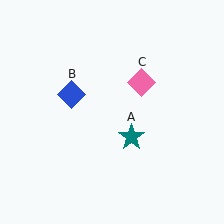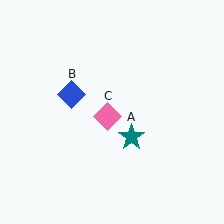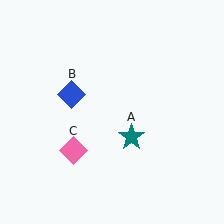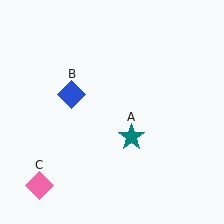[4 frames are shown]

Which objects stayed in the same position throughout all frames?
Teal star (object A) and blue diamond (object B) remained stationary.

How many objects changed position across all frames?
1 object changed position: pink diamond (object C).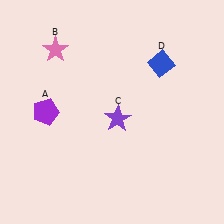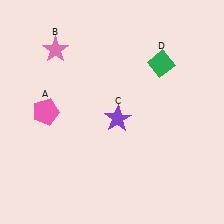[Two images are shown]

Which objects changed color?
A changed from purple to pink. D changed from blue to green.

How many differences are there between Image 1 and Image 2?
There are 2 differences between the two images.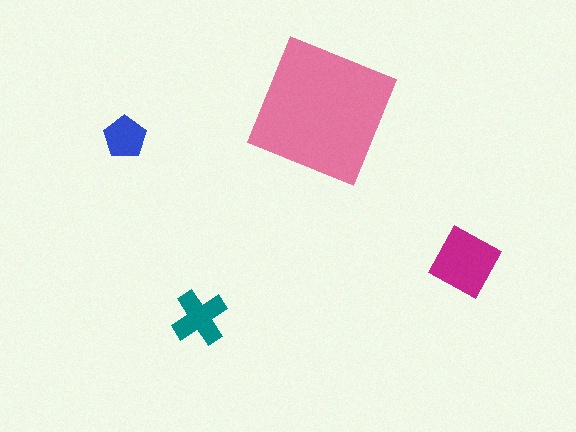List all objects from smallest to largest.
The blue pentagon, the teal cross, the magenta diamond, the pink square.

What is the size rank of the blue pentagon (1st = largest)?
4th.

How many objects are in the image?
There are 4 objects in the image.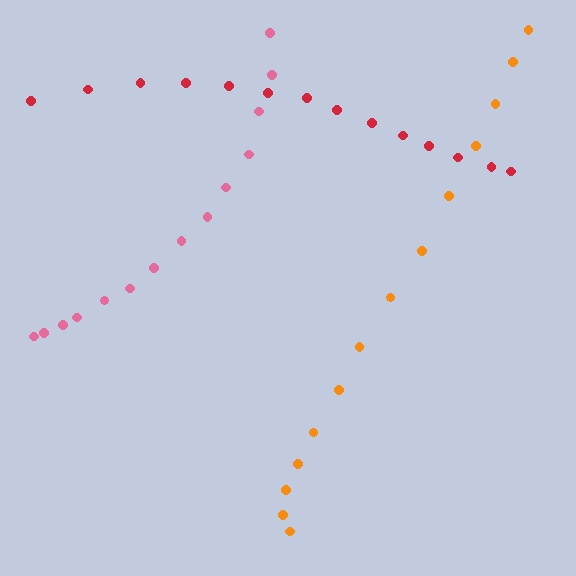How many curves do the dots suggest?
There are 3 distinct paths.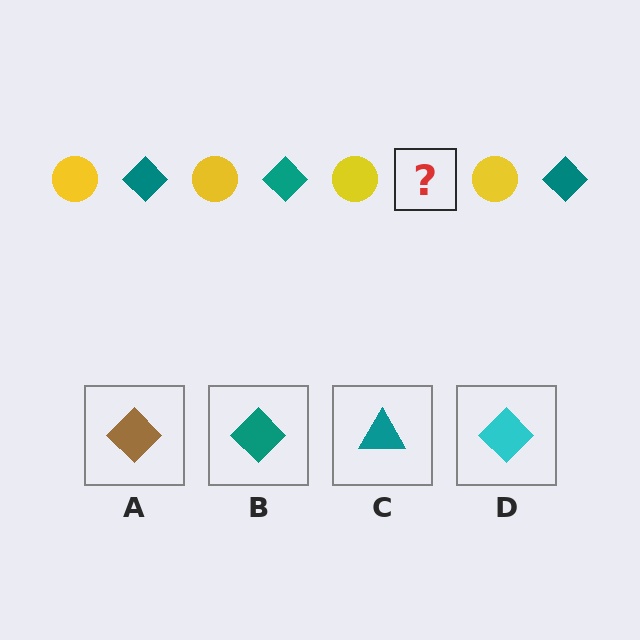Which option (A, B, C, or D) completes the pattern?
B.